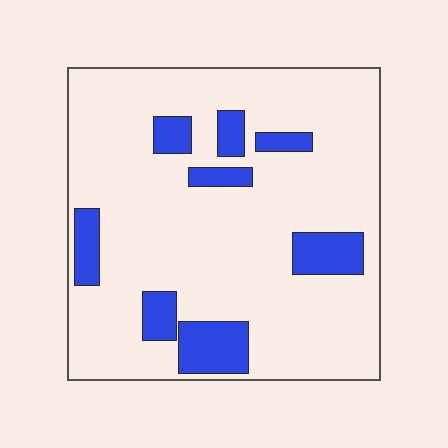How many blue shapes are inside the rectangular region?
8.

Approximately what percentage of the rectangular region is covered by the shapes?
Approximately 15%.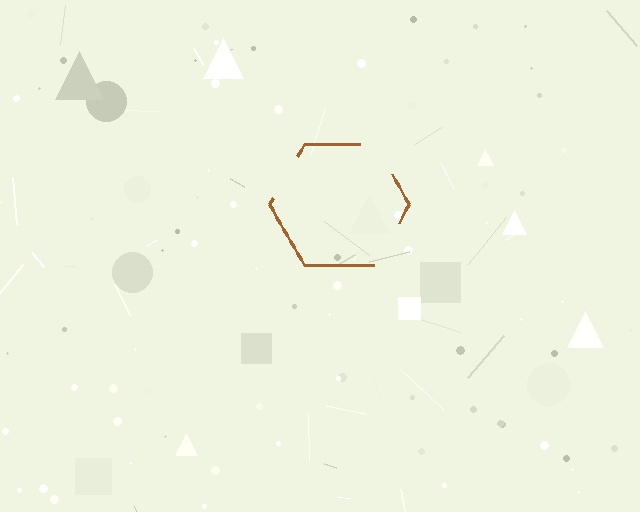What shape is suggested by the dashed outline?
The dashed outline suggests a hexagon.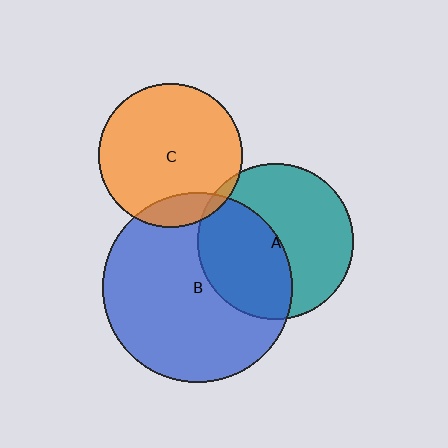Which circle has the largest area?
Circle B (blue).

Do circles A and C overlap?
Yes.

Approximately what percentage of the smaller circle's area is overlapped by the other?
Approximately 5%.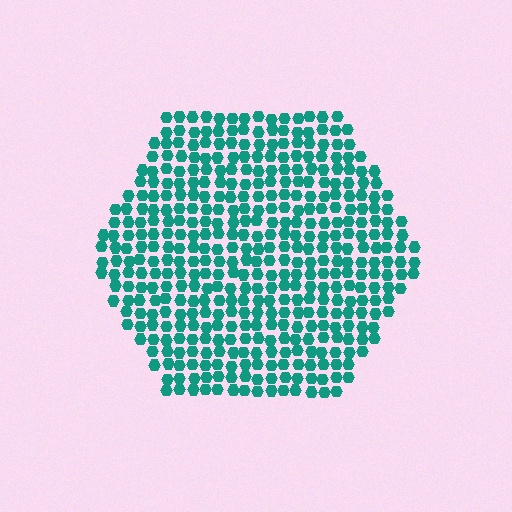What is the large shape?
The large shape is a hexagon.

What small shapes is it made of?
It is made of small hexagons.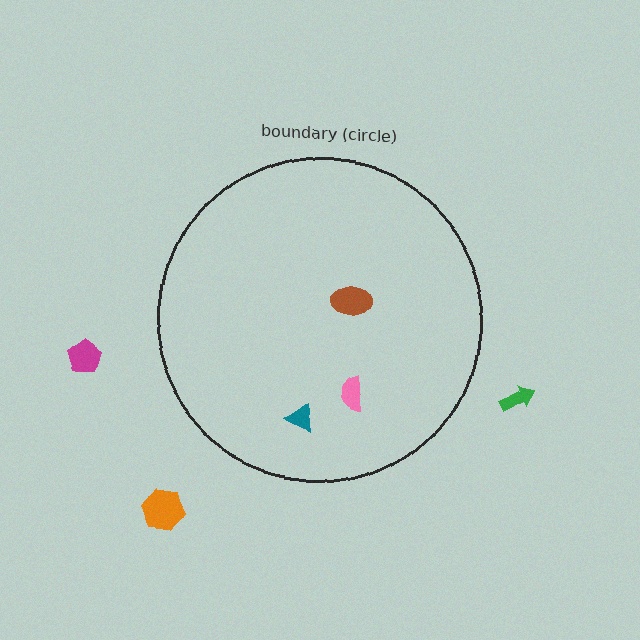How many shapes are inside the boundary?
3 inside, 3 outside.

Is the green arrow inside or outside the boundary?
Outside.